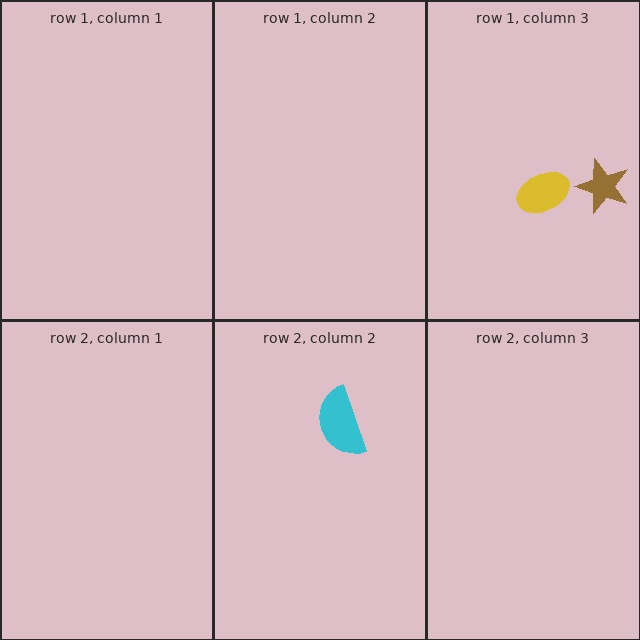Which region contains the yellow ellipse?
The row 1, column 3 region.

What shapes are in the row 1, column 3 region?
The yellow ellipse, the brown star.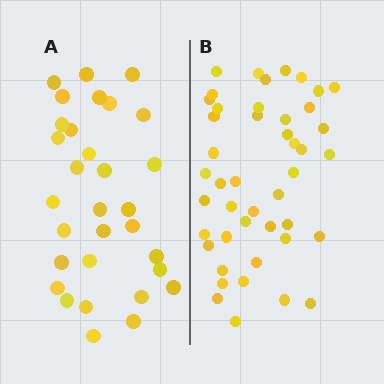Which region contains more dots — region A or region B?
Region B (the right region) has more dots.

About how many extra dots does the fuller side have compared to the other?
Region B has approximately 15 more dots than region A.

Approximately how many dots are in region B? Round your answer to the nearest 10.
About 40 dots. (The exact count is 45, which rounds to 40.)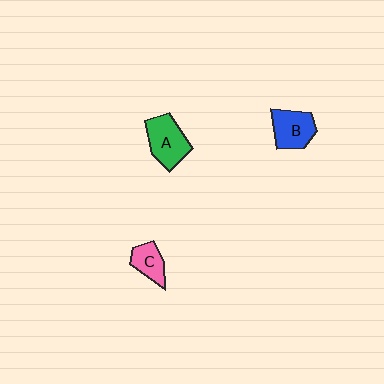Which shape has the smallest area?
Shape C (pink).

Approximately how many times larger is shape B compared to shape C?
Approximately 1.4 times.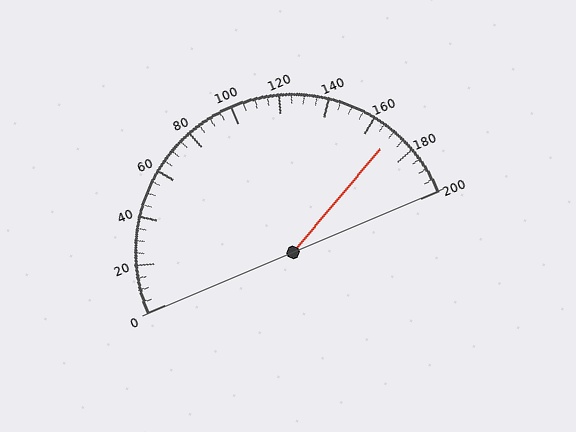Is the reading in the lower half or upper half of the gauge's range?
The reading is in the upper half of the range (0 to 200).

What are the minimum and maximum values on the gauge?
The gauge ranges from 0 to 200.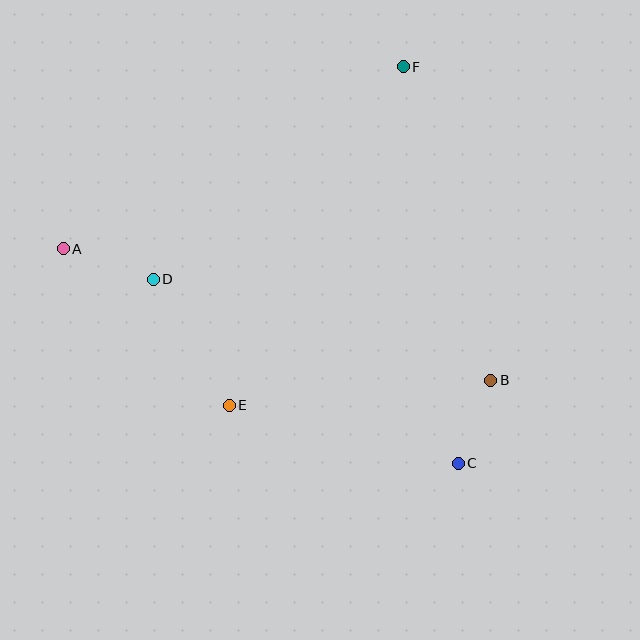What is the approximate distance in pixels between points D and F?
The distance between D and F is approximately 328 pixels.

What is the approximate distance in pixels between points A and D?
The distance between A and D is approximately 95 pixels.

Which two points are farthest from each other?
Points A and C are farthest from each other.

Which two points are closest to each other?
Points B and C are closest to each other.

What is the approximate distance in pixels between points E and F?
The distance between E and F is approximately 380 pixels.